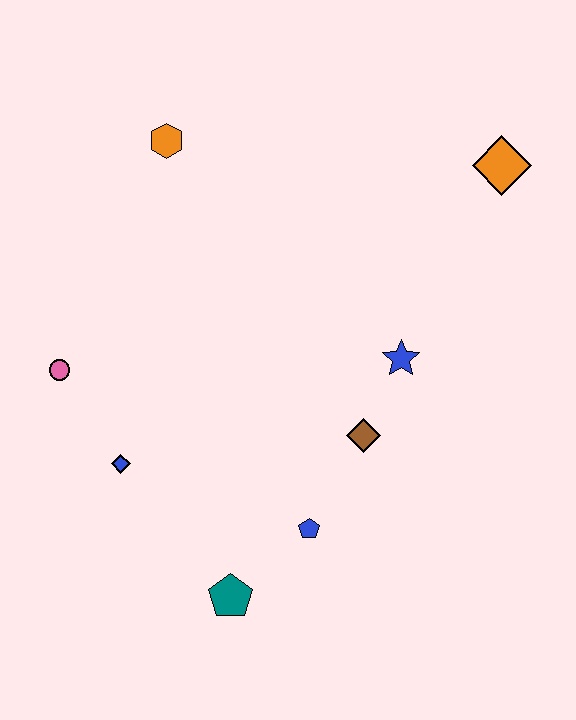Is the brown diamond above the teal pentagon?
Yes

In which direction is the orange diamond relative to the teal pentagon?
The orange diamond is above the teal pentagon.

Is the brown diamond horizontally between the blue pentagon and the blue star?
Yes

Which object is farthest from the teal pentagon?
The orange diamond is farthest from the teal pentagon.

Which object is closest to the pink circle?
The blue diamond is closest to the pink circle.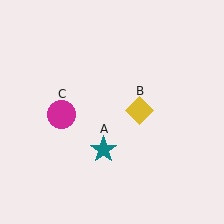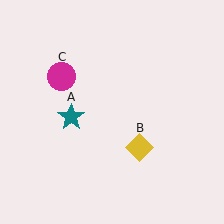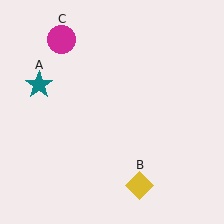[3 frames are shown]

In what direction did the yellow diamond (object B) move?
The yellow diamond (object B) moved down.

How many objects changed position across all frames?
3 objects changed position: teal star (object A), yellow diamond (object B), magenta circle (object C).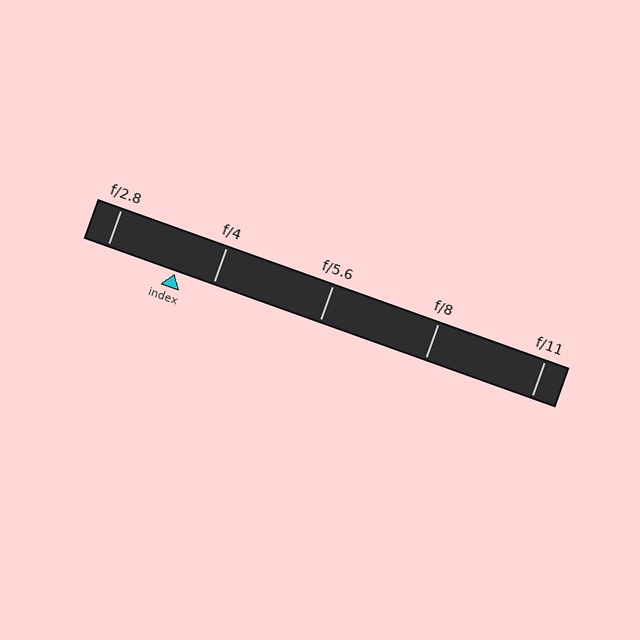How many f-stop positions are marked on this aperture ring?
There are 5 f-stop positions marked.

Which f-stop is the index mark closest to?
The index mark is closest to f/4.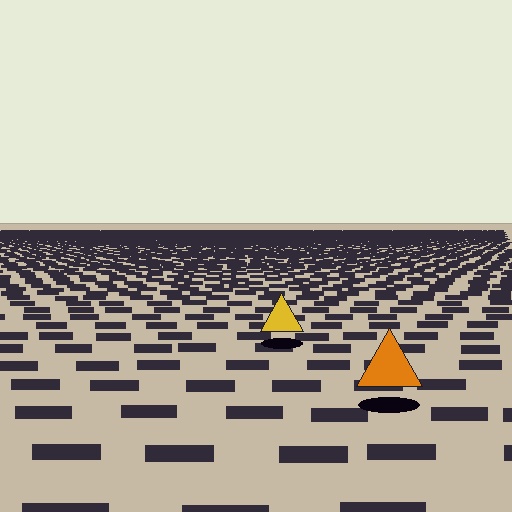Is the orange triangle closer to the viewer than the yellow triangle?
Yes. The orange triangle is closer — you can tell from the texture gradient: the ground texture is coarser near it.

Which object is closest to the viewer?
The orange triangle is closest. The texture marks near it are larger and more spread out.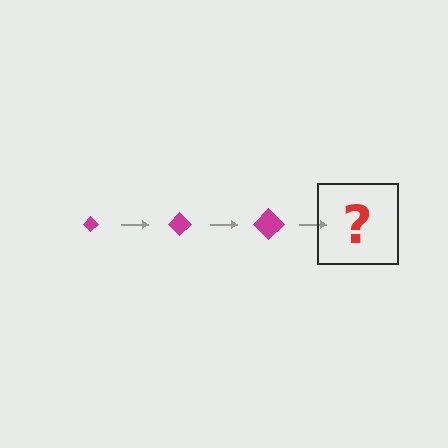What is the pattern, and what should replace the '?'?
The pattern is that the diamond gets progressively larger each step. The '?' should be a magenta diamond, larger than the previous one.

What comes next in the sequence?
The next element should be a magenta diamond, larger than the previous one.